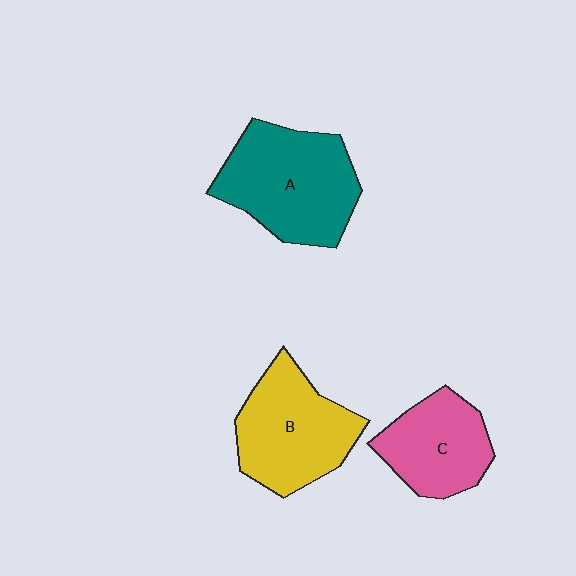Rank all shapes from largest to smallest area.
From largest to smallest: A (teal), B (yellow), C (pink).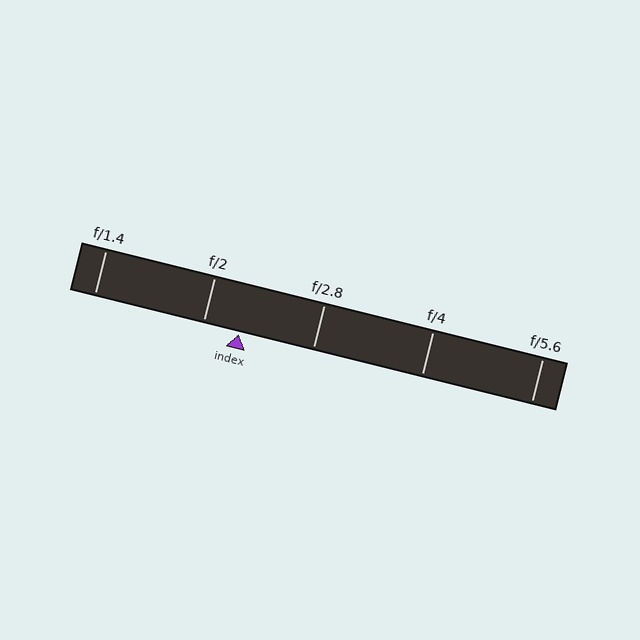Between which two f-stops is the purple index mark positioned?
The index mark is between f/2 and f/2.8.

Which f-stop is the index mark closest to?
The index mark is closest to f/2.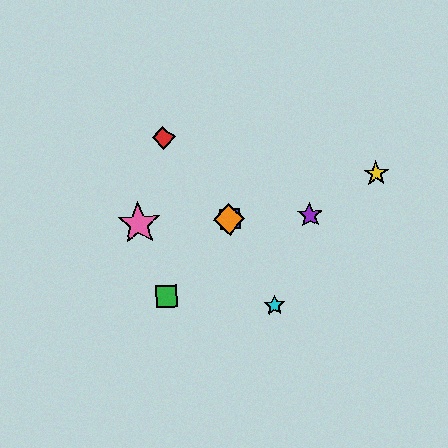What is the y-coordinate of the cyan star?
The cyan star is at y≈305.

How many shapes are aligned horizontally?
4 shapes (the blue square, the purple star, the orange diamond, the pink star) are aligned horizontally.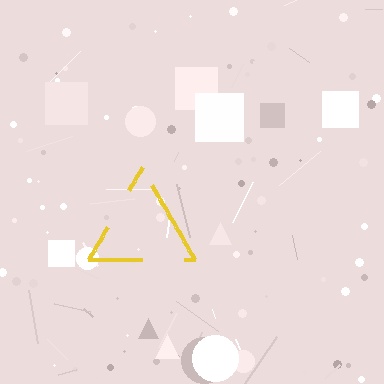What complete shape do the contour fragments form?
The contour fragments form a triangle.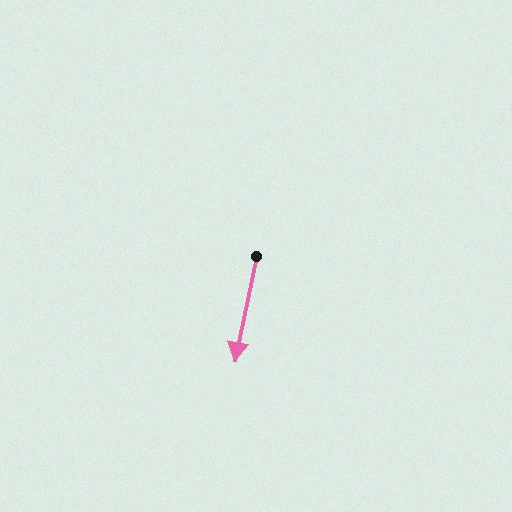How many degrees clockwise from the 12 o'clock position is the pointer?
Approximately 192 degrees.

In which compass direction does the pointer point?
South.